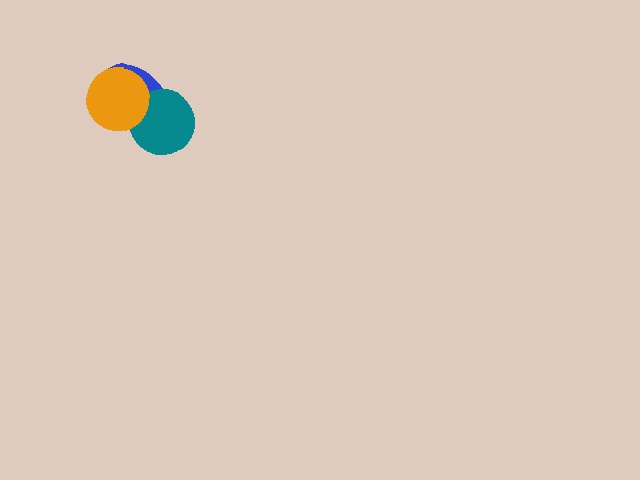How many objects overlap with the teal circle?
2 objects overlap with the teal circle.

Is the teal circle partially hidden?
Yes, it is partially covered by another shape.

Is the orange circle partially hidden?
No, no other shape covers it.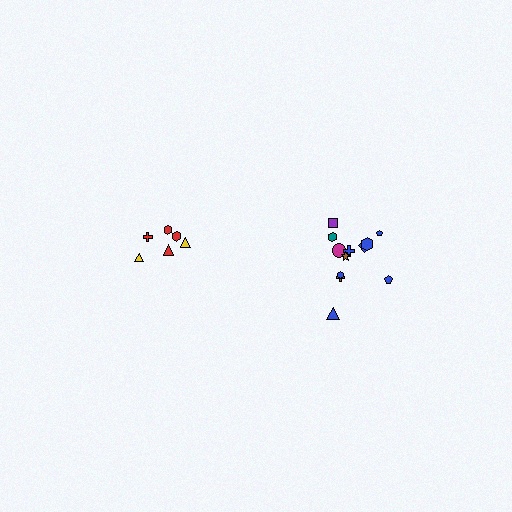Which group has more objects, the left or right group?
The right group.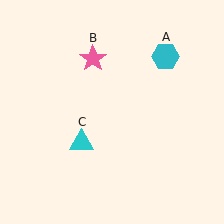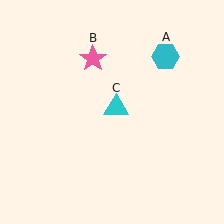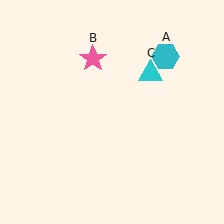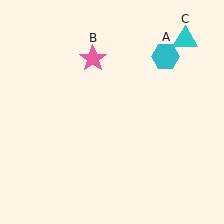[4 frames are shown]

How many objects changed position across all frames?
1 object changed position: cyan triangle (object C).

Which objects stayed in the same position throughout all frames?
Cyan hexagon (object A) and pink star (object B) remained stationary.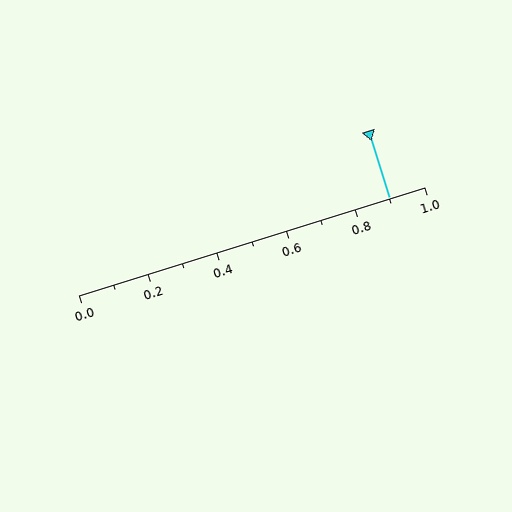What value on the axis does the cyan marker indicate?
The marker indicates approximately 0.9.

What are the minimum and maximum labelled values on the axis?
The axis runs from 0.0 to 1.0.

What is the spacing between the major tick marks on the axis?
The major ticks are spaced 0.2 apart.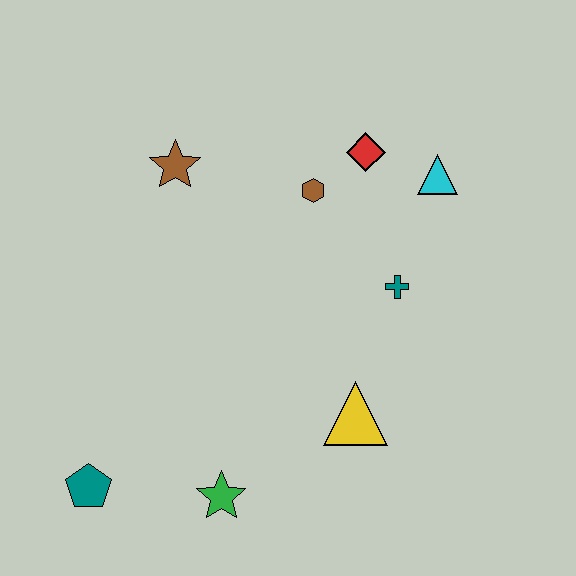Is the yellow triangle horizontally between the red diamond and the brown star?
Yes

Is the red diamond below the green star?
No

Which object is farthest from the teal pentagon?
The cyan triangle is farthest from the teal pentagon.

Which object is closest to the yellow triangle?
The teal cross is closest to the yellow triangle.